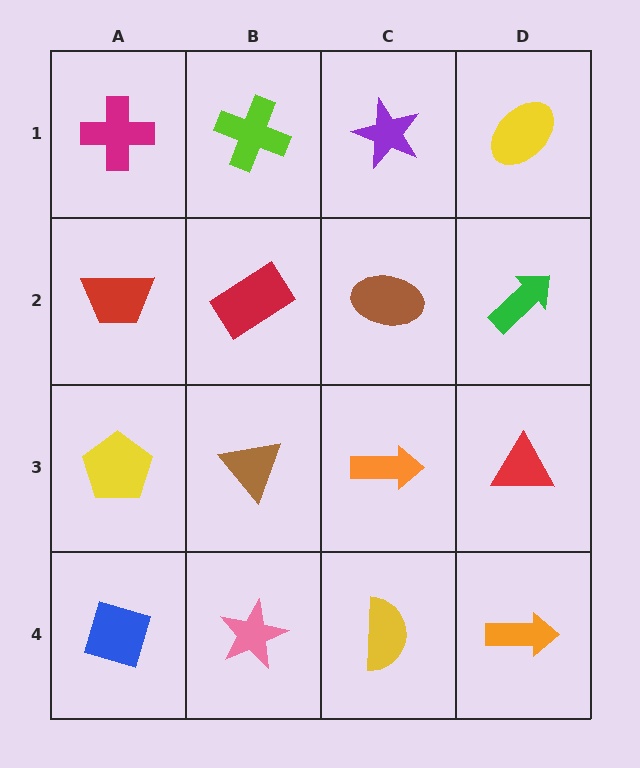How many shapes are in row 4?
4 shapes.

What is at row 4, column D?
An orange arrow.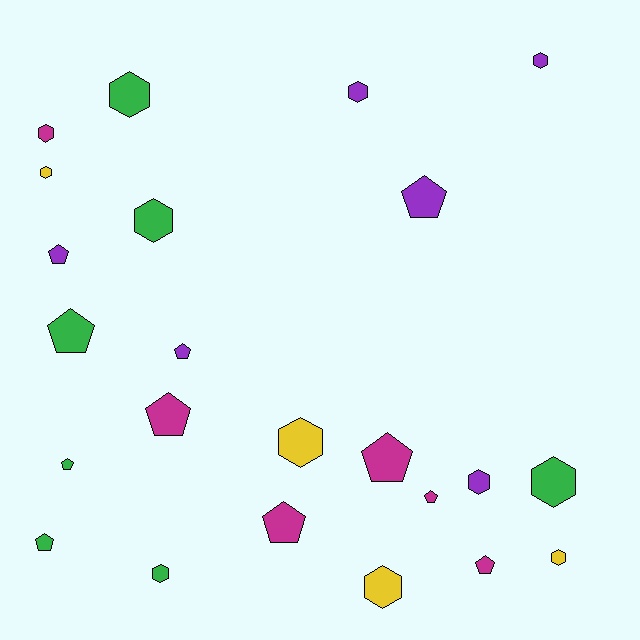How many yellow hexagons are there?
There are 4 yellow hexagons.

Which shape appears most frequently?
Hexagon, with 12 objects.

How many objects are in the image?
There are 23 objects.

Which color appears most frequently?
Green, with 7 objects.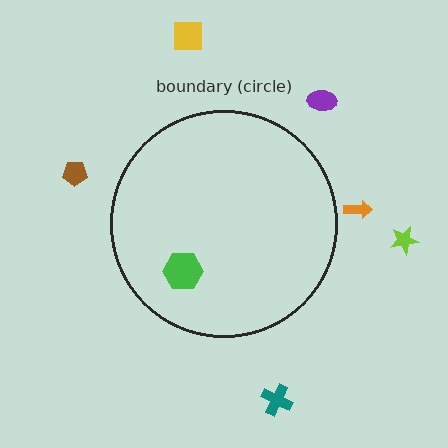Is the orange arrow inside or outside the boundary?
Outside.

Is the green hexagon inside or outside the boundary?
Inside.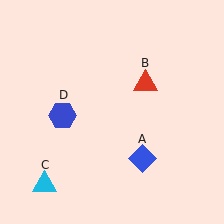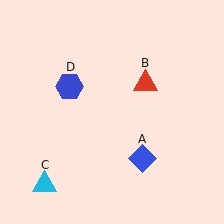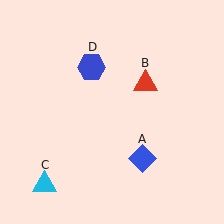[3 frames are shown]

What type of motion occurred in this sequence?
The blue hexagon (object D) rotated clockwise around the center of the scene.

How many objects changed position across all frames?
1 object changed position: blue hexagon (object D).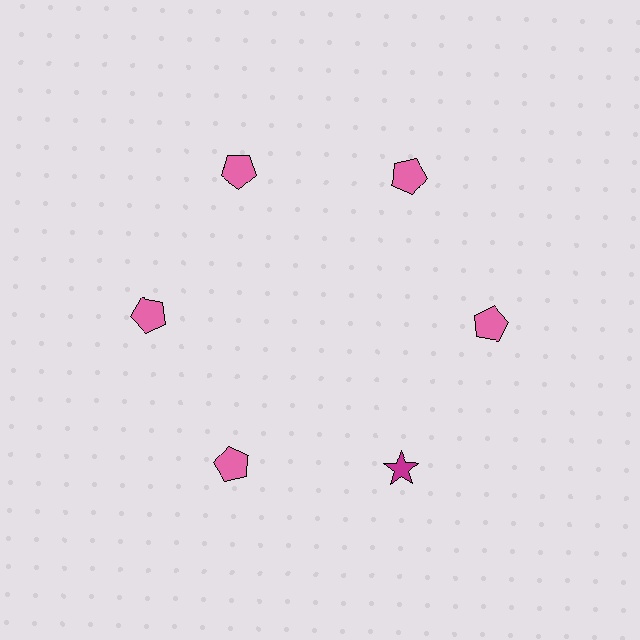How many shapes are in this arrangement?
There are 6 shapes arranged in a ring pattern.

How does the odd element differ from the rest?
It differs in both color (magenta instead of pink) and shape (star instead of pentagon).